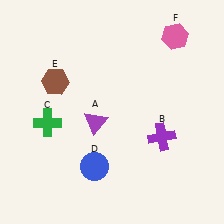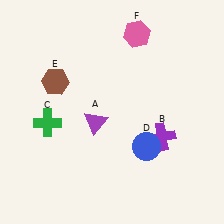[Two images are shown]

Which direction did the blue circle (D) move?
The blue circle (D) moved right.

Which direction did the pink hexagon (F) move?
The pink hexagon (F) moved left.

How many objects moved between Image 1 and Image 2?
2 objects moved between the two images.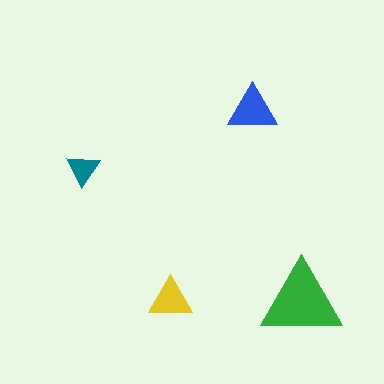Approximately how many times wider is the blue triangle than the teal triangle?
About 1.5 times wider.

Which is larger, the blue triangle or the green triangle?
The green one.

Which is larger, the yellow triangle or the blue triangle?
The blue one.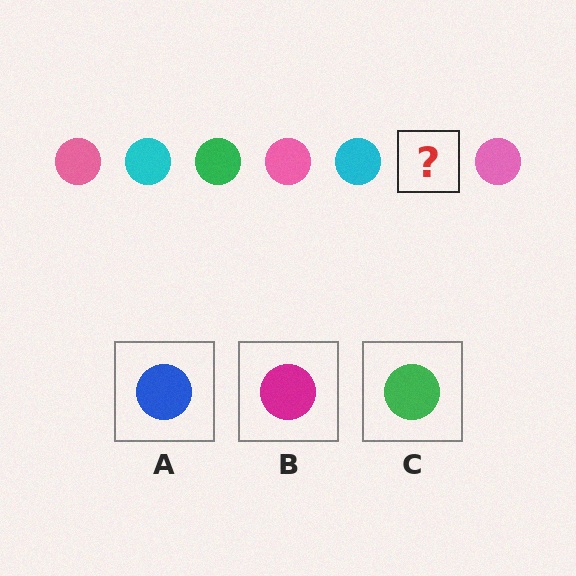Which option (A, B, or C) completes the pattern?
C.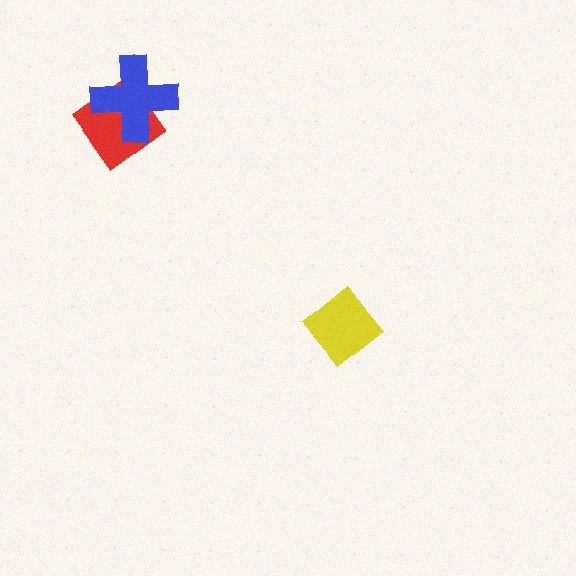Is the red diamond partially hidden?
Yes, it is partially covered by another shape.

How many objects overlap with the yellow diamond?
0 objects overlap with the yellow diamond.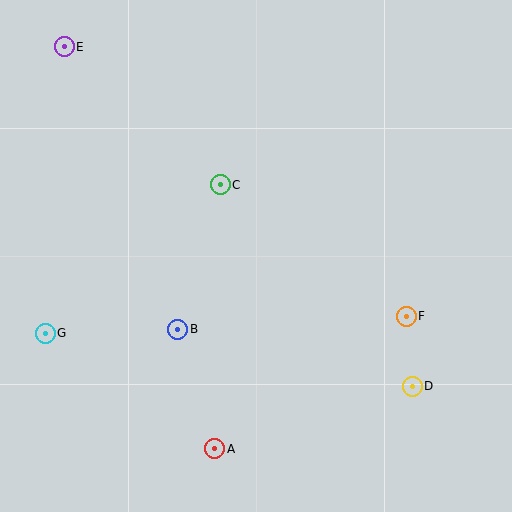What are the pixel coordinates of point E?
Point E is at (64, 47).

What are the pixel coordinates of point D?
Point D is at (412, 386).